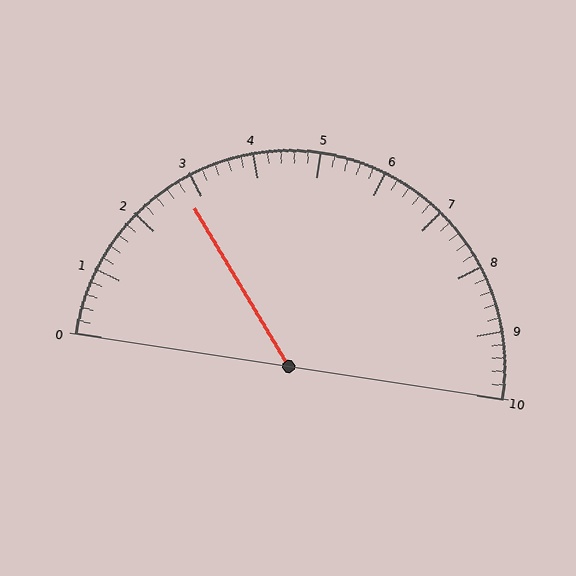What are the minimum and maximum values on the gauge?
The gauge ranges from 0 to 10.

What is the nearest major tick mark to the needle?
The nearest major tick mark is 3.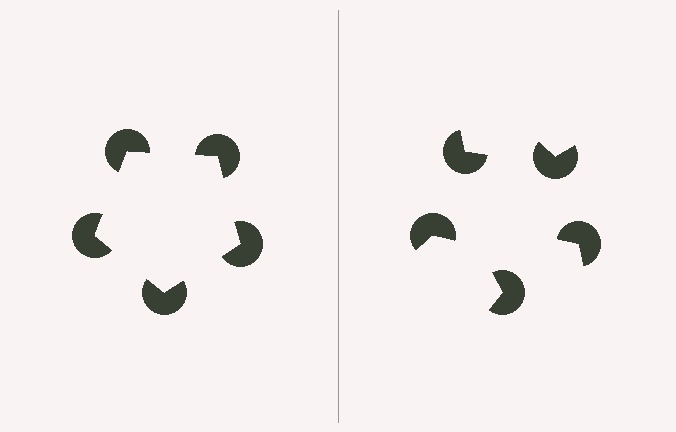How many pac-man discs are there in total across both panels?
10 — 5 on each side.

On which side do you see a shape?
An illusory pentagon appears on the left side. On the right side the wedge cuts are rotated, so no coherent shape forms.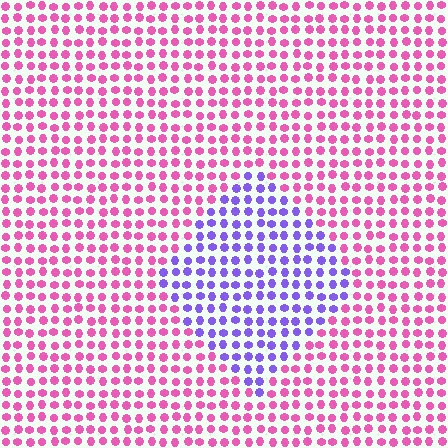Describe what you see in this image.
The image is filled with small pink elements in a uniform arrangement. A diamond-shaped region is visible where the elements are tinted to a slightly different hue, forming a subtle color boundary.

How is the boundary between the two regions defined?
The boundary is defined purely by a slight shift in hue (about 64 degrees). Spacing, size, and orientation are identical on both sides.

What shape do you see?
I see a diamond.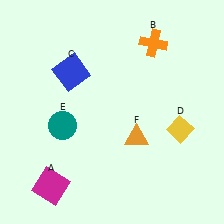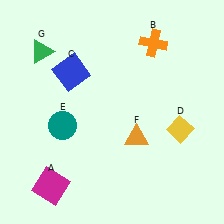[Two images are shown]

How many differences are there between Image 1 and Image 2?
There is 1 difference between the two images.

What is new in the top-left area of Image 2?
A green triangle (G) was added in the top-left area of Image 2.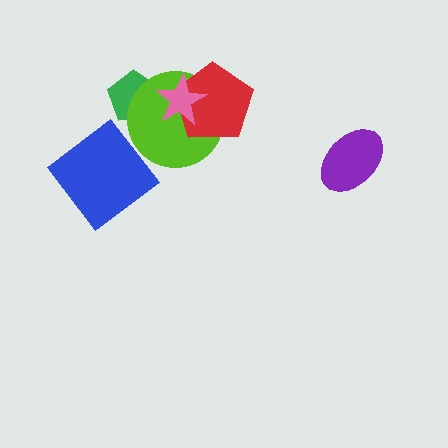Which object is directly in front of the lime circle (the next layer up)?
The red pentagon is directly in front of the lime circle.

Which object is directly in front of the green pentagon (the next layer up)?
The lime circle is directly in front of the green pentagon.